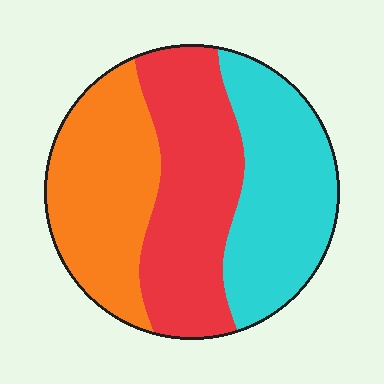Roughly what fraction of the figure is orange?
Orange takes up between a sixth and a third of the figure.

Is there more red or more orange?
Red.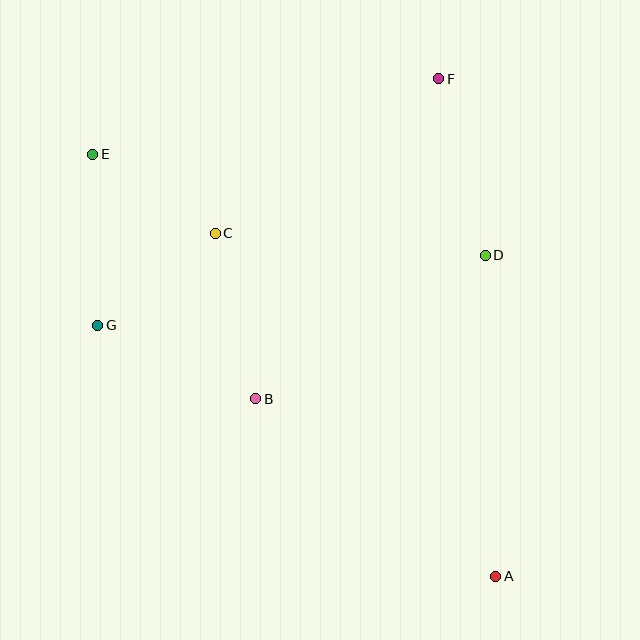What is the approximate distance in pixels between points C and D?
The distance between C and D is approximately 271 pixels.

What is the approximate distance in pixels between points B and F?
The distance between B and F is approximately 369 pixels.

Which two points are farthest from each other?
Points A and E are farthest from each other.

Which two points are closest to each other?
Points C and E are closest to each other.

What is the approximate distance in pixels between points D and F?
The distance between D and F is approximately 183 pixels.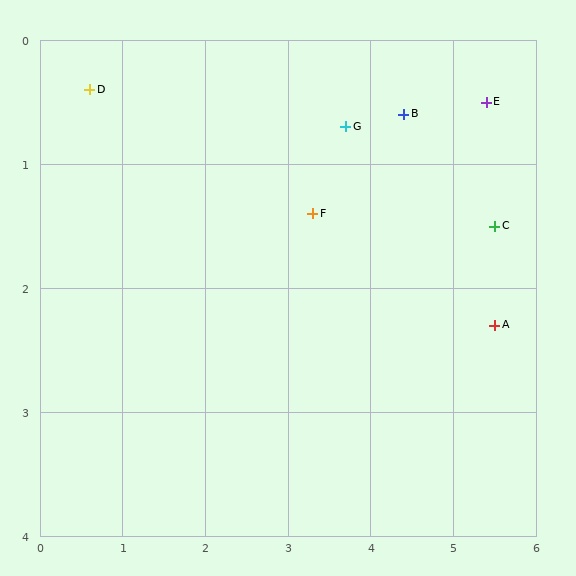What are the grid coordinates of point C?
Point C is at approximately (5.5, 1.5).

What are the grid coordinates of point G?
Point G is at approximately (3.7, 0.7).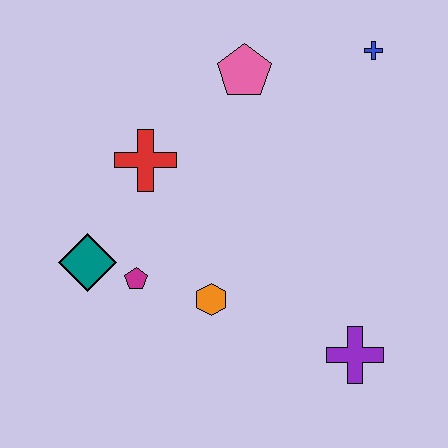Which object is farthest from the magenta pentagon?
The blue cross is farthest from the magenta pentagon.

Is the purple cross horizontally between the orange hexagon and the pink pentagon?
No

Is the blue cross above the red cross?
Yes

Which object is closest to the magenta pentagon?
The teal diamond is closest to the magenta pentagon.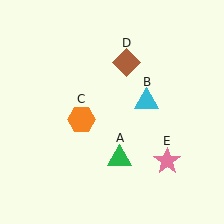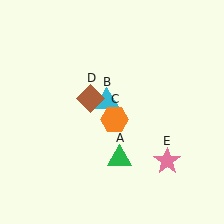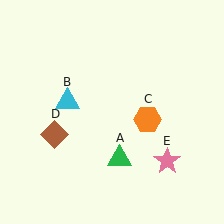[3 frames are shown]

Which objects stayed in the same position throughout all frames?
Green triangle (object A) and pink star (object E) remained stationary.